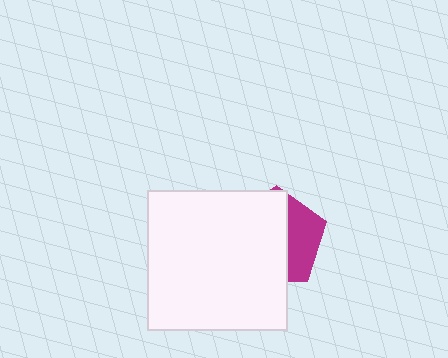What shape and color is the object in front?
The object in front is a white square.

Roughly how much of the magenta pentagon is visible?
A small part of it is visible (roughly 35%).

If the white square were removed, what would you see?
You would see the complete magenta pentagon.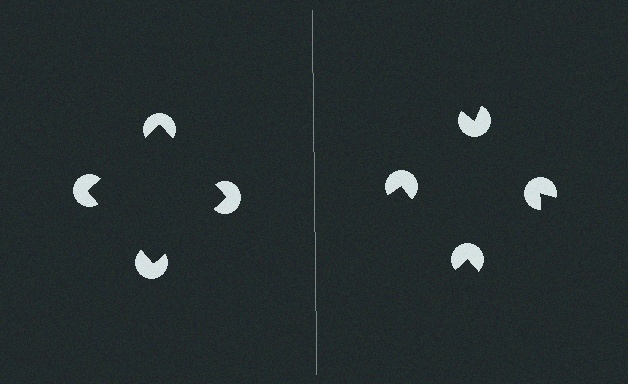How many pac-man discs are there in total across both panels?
8 — 4 on each side.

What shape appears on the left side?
An illusory square.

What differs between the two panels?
The pac-man discs are positioned identically on both sides; only the wedge orientations differ. On the left they align to a square; on the right they are misaligned.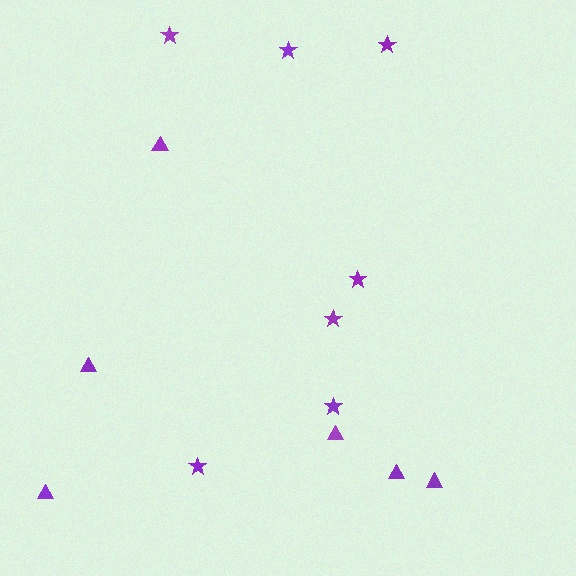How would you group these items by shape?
There are 2 groups: one group of triangles (6) and one group of stars (7).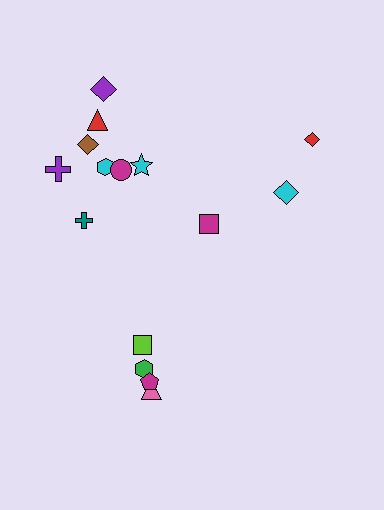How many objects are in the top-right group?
There are 3 objects.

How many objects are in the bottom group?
There are 4 objects.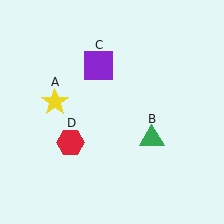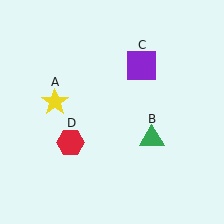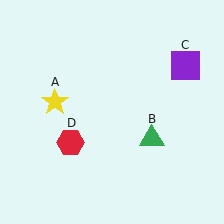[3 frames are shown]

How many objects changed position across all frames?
1 object changed position: purple square (object C).